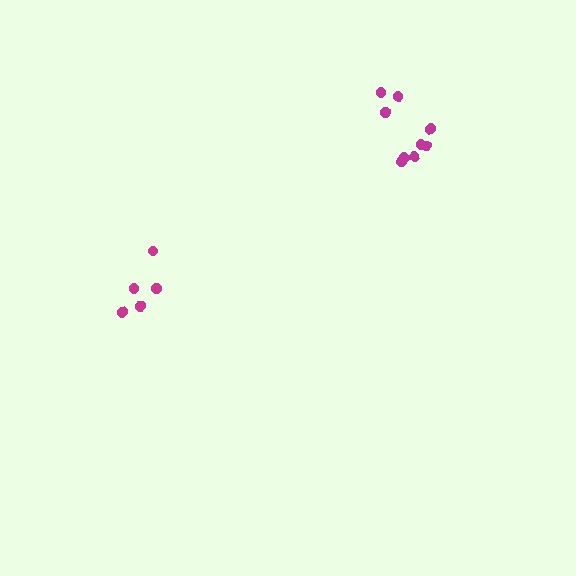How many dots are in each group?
Group 1: 5 dots, Group 2: 9 dots (14 total).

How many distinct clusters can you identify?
There are 2 distinct clusters.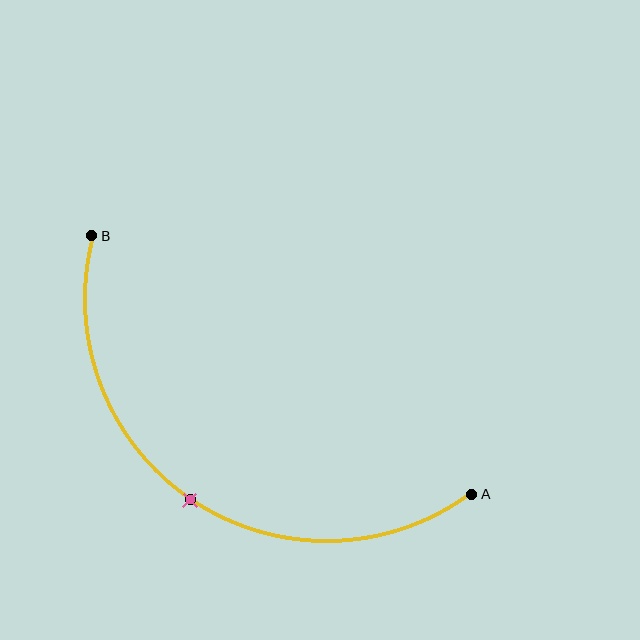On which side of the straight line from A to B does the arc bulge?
The arc bulges below and to the left of the straight line connecting A and B.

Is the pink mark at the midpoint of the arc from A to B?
Yes. The pink mark lies on the arc at equal arc-length from both A and B — it is the arc midpoint.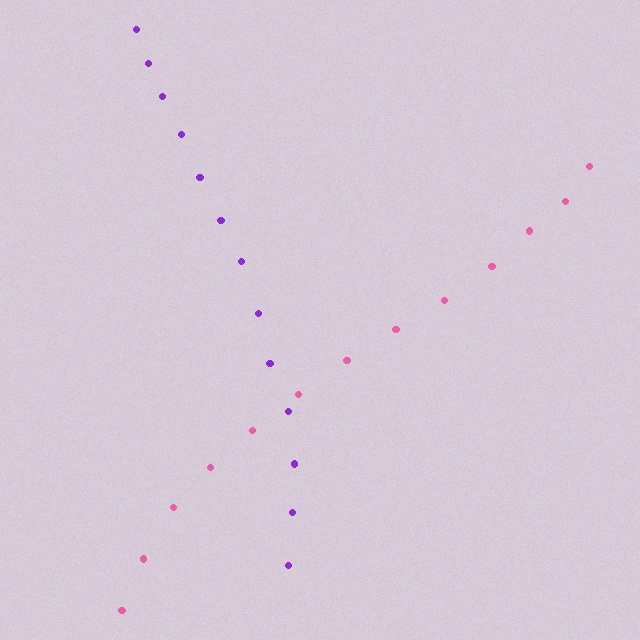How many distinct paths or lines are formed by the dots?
There are 2 distinct paths.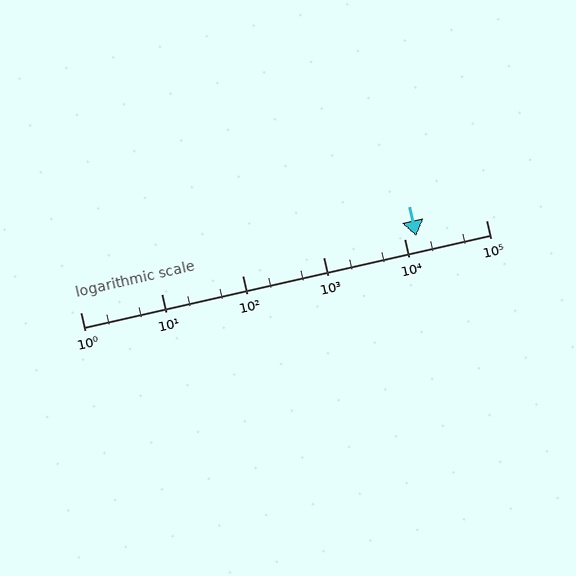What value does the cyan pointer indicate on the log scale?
The pointer indicates approximately 14000.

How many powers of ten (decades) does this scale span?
The scale spans 5 decades, from 1 to 100000.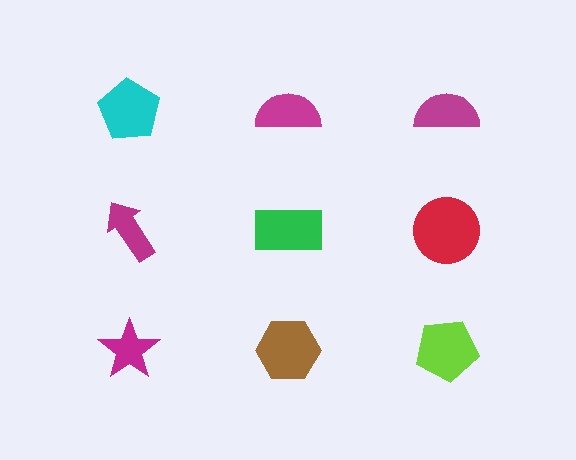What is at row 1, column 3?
A magenta semicircle.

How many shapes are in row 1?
3 shapes.